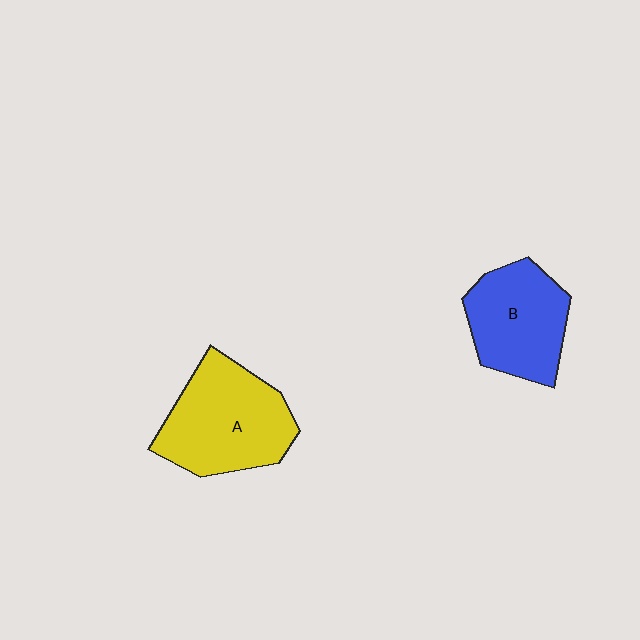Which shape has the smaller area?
Shape B (blue).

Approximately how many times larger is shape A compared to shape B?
Approximately 1.2 times.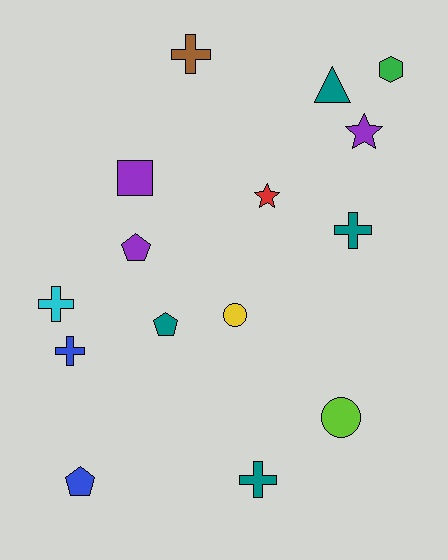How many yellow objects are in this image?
There is 1 yellow object.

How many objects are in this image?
There are 15 objects.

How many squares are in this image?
There is 1 square.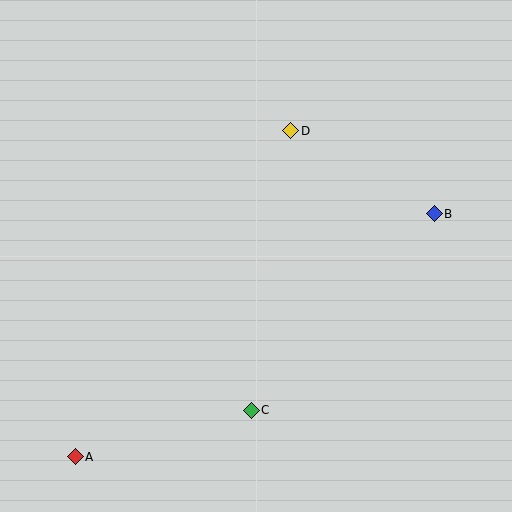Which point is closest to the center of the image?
Point D at (291, 131) is closest to the center.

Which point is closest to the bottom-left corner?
Point A is closest to the bottom-left corner.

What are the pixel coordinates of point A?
Point A is at (75, 457).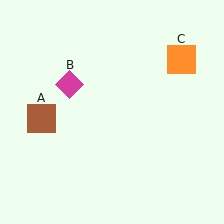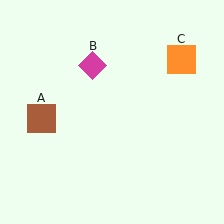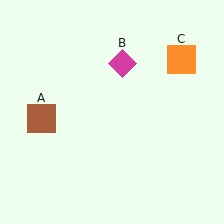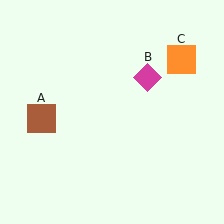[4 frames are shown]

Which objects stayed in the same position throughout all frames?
Brown square (object A) and orange square (object C) remained stationary.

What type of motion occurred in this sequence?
The magenta diamond (object B) rotated clockwise around the center of the scene.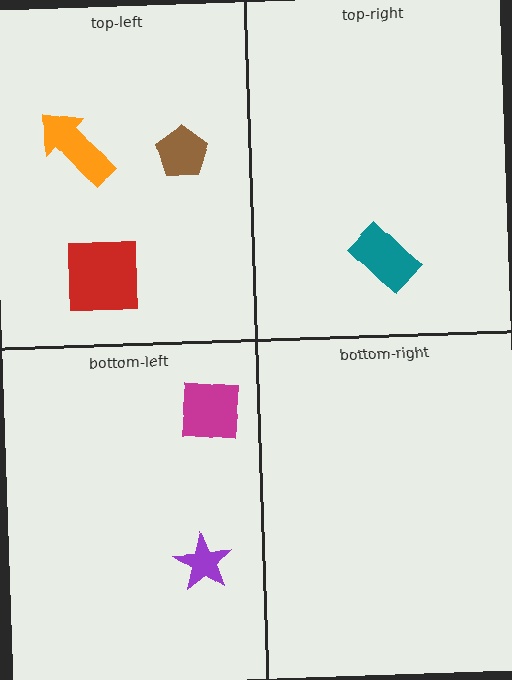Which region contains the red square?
The top-left region.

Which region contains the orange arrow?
The top-left region.